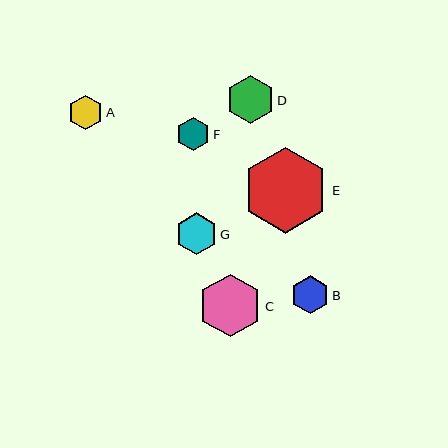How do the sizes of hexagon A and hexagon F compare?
Hexagon A and hexagon F are approximately the same size.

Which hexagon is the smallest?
Hexagon F is the smallest with a size of approximately 34 pixels.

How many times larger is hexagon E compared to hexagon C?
Hexagon E is approximately 1.4 times the size of hexagon C.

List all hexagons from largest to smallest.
From largest to smallest: E, C, D, G, B, A, F.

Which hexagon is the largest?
Hexagon E is the largest with a size of approximately 86 pixels.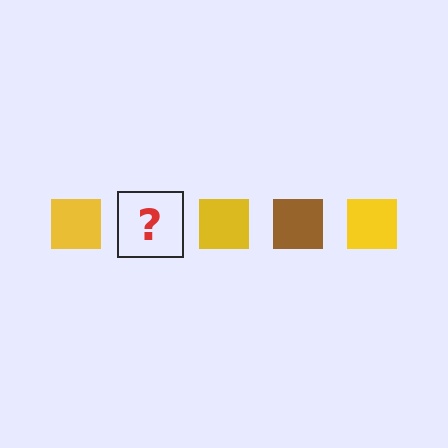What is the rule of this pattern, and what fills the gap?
The rule is that the pattern cycles through yellow, brown squares. The gap should be filled with a brown square.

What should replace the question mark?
The question mark should be replaced with a brown square.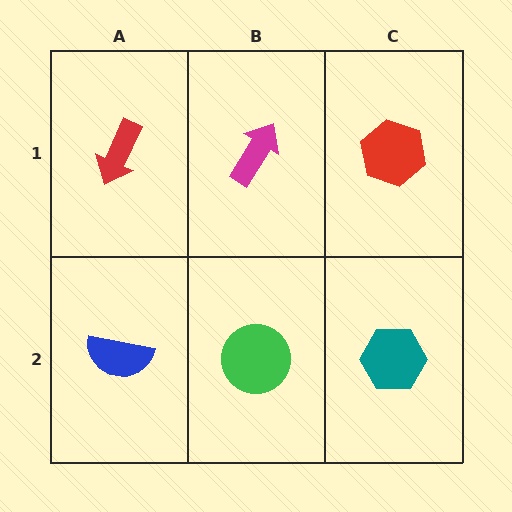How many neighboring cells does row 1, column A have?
2.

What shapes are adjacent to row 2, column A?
A red arrow (row 1, column A), a green circle (row 2, column B).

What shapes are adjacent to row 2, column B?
A magenta arrow (row 1, column B), a blue semicircle (row 2, column A), a teal hexagon (row 2, column C).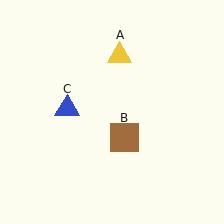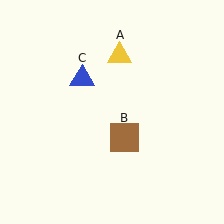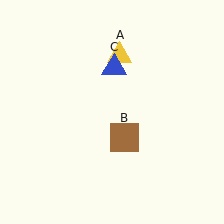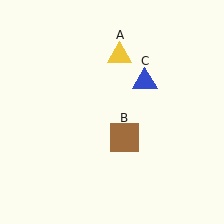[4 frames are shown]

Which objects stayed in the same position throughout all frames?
Yellow triangle (object A) and brown square (object B) remained stationary.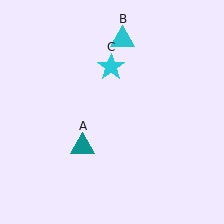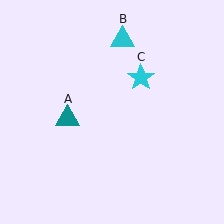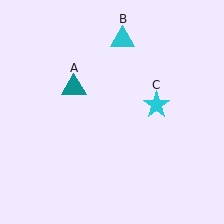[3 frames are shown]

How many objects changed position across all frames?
2 objects changed position: teal triangle (object A), cyan star (object C).